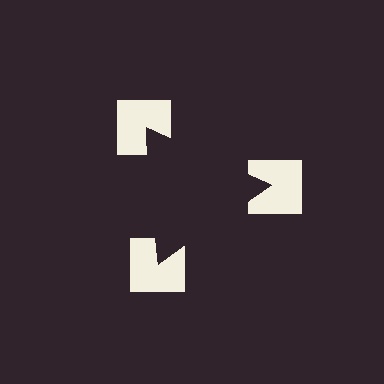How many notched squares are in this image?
There are 3 — one at each vertex of the illusory triangle.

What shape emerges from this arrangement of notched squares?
An illusory triangle — its edges are inferred from the aligned wedge cuts in the notched squares, not physically drawn.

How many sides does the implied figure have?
3 sides.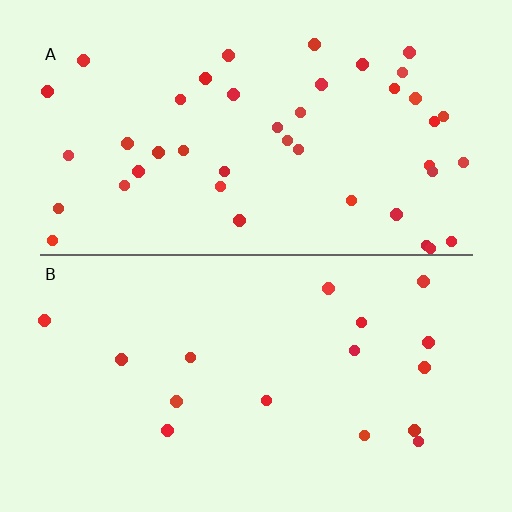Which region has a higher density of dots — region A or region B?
A (the top).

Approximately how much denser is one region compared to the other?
Approximately 2.6× — region A over region B.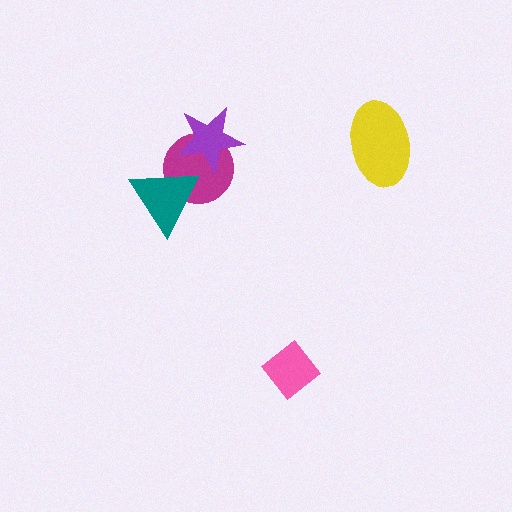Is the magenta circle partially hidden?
Yes, it is partially covered by another shape.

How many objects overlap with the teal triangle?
1 object overlaps with the teal triangle.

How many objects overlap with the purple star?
1 object overlaps with the purple star.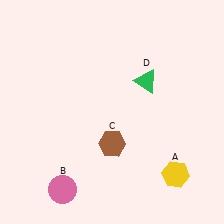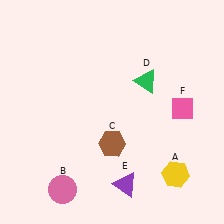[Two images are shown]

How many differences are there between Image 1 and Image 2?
There are 2 differences between the two images.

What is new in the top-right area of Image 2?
A pink diamond (F) was added in the top-right area of Image 2.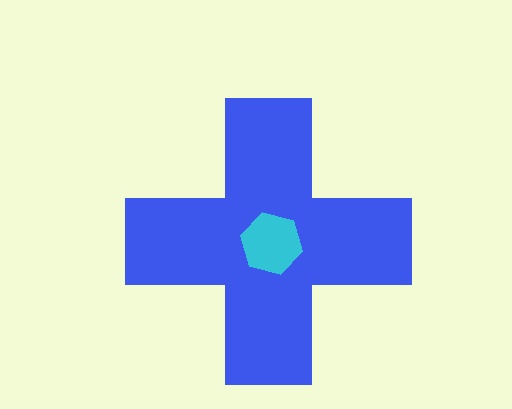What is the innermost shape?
The cyan hexagon.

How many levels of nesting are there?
2.